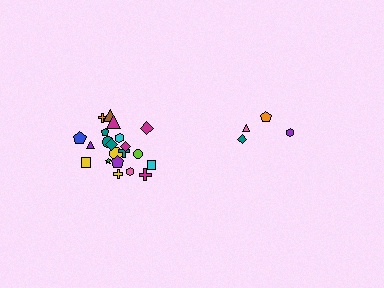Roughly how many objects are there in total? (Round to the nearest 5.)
Roughly 25 objects in total.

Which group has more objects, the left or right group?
The left group.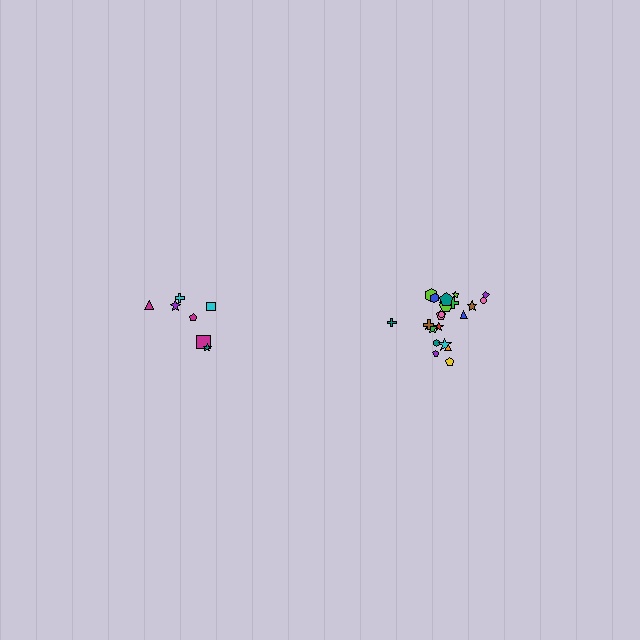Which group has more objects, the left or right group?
The right group.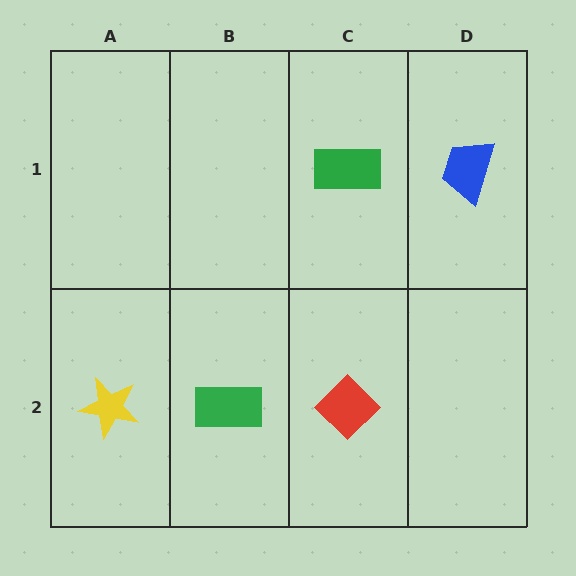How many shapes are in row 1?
2 shapes.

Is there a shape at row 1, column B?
No, that cell is empty.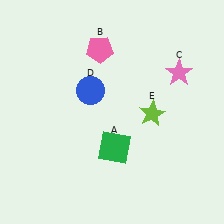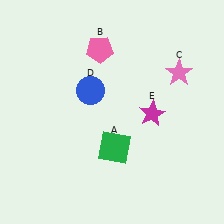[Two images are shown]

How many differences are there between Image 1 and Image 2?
There is 1 difference between the two images.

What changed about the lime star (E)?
In Image 1, E is lime. In Image 2, it changed to magenta.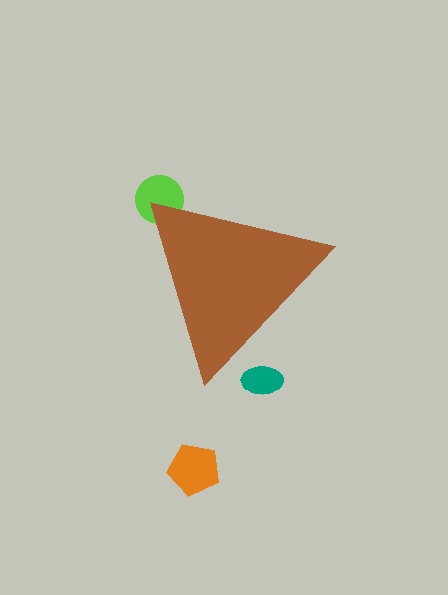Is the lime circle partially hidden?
Yes, the lime circle is partially hidden behind the brown triangle.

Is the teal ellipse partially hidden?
Yes, the teal ellipse is partially hidden behind the brown triangle.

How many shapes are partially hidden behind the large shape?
2 shapes are partially hidden.